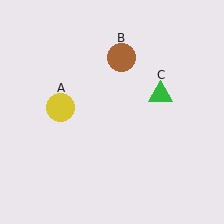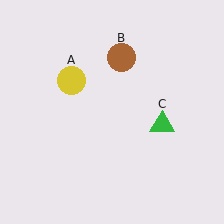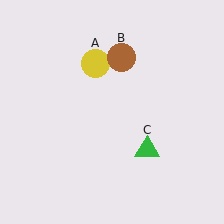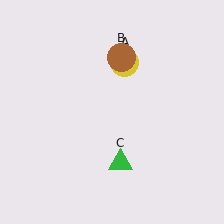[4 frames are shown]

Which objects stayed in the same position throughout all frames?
Brown circle (object B) remained stationary.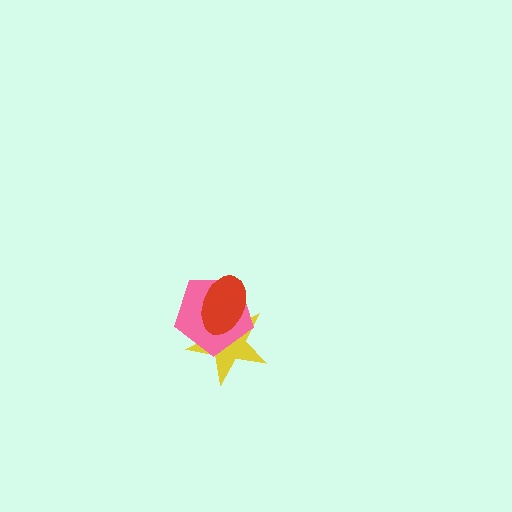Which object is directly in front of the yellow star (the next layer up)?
The pink pentagon is directly in front of the yellow star.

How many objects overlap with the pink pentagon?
2 objects overlap with the pink pentagon.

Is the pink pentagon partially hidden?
Yes, it is partially covered by another shape.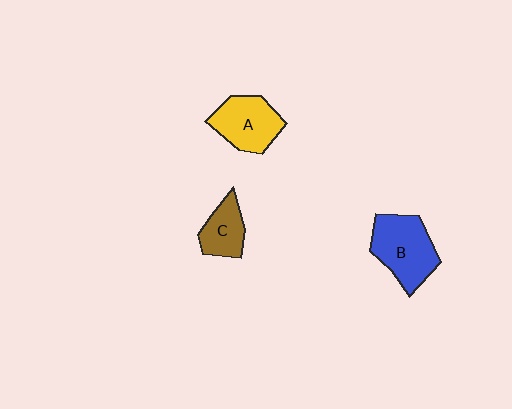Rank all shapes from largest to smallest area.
From largest to smallest: B (blue), A (yellow), C (brown).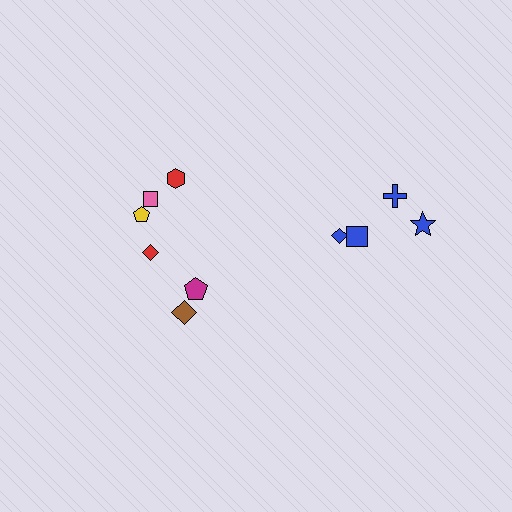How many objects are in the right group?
There are 4 objects.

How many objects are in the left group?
There are 6 objects.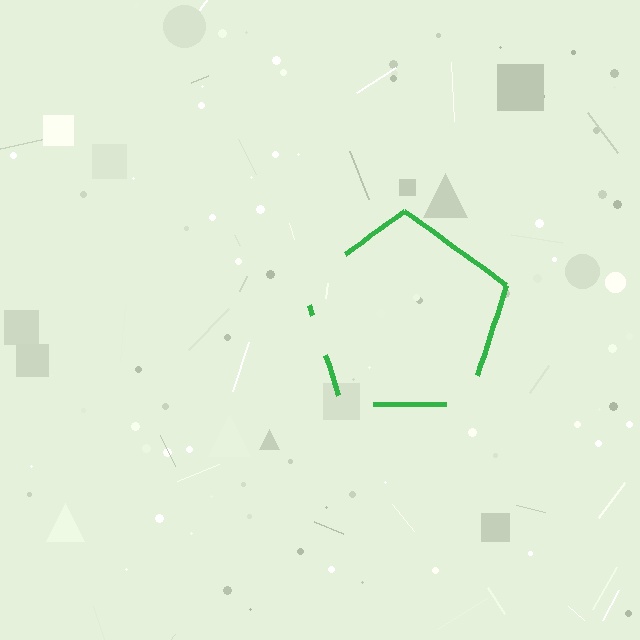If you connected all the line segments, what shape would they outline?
They would outline a pentagon.